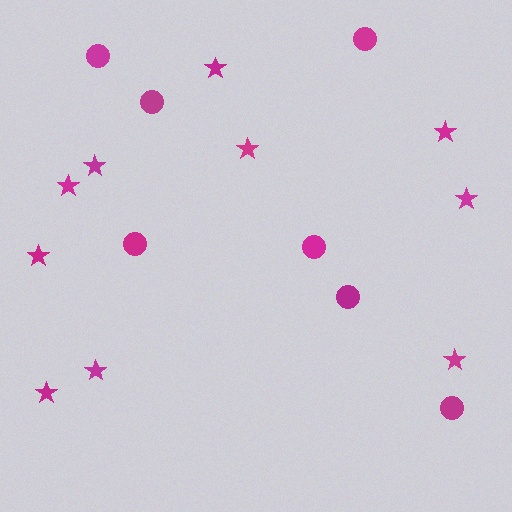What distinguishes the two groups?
There are 2 groups: one group of circles (7) and one group of stars (10).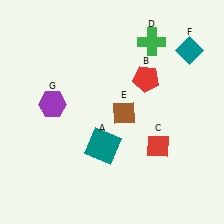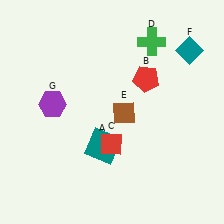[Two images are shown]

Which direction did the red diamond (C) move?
The red diamond (C) moved left.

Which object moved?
The red diamond (C) moved left.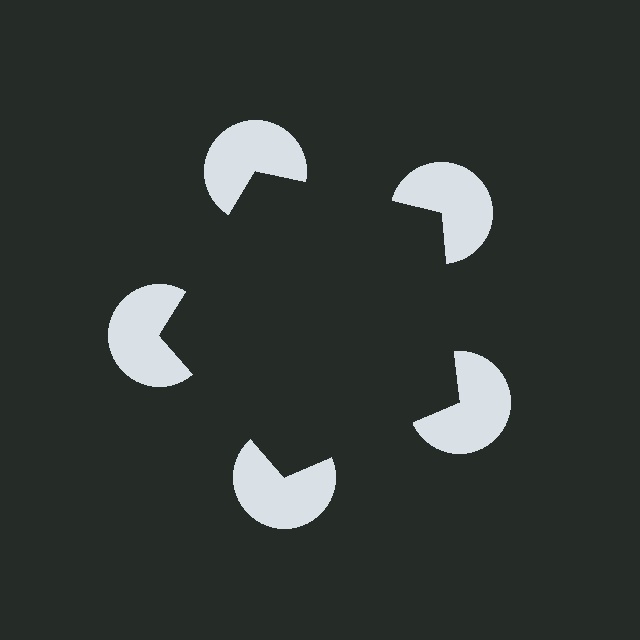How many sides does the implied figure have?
5 sides.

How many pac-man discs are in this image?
There are 5 — one at each vertex of the illusory pentagon.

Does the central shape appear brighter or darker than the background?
It typically appears slightly darker than the background, even though no actual brightness change is drawn.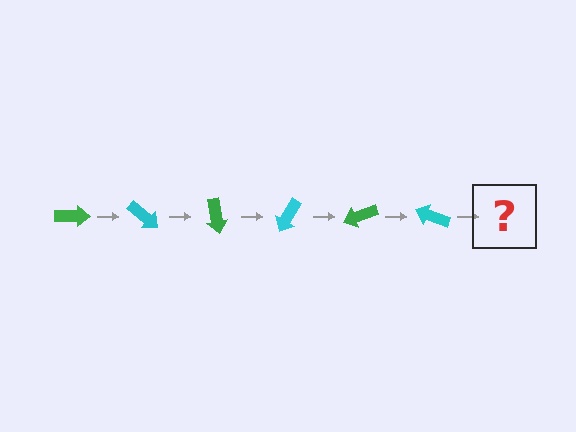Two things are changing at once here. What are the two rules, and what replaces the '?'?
The two rules are that it rotates 40 degrees each step and the color cycles through green and cyan. The '?' should be a green arrow, rotated 240 degrees from the start.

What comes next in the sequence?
The next element should be a green arrow, rotated 240 degrees from the start.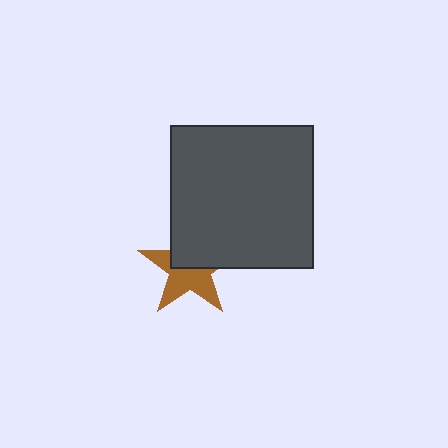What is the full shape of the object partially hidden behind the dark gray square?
The partially hidden object is a brown star.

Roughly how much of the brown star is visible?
About half of it is visible (roughly 53%).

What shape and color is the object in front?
The object in front is a dark gray square.